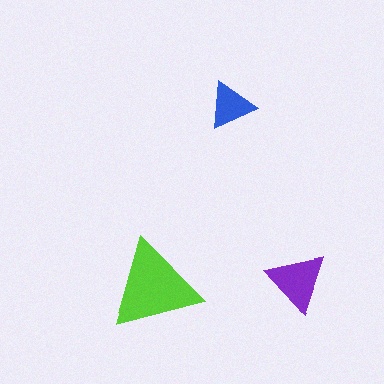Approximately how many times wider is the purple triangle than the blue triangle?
About 1.5 times wider.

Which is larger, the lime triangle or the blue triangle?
The lime one.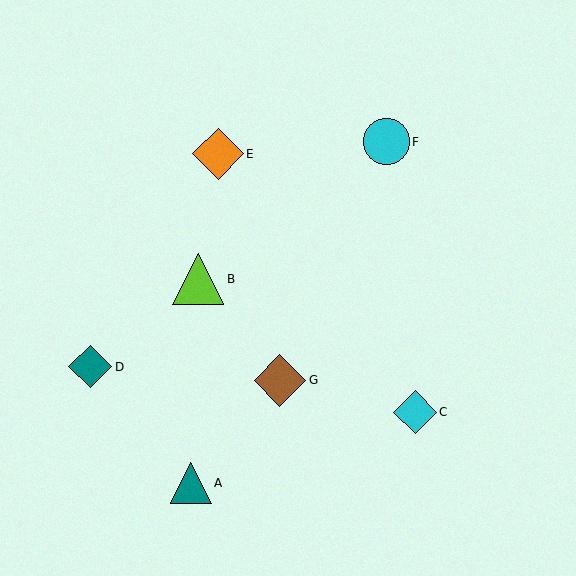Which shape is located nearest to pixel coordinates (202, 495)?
The teal triangle (labeled A) at (191, 483) is nearest to that location.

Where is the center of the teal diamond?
The center of the teal diamond is at (90, 367).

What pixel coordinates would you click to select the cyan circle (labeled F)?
Click at (386, 142) to select the cyan circle F.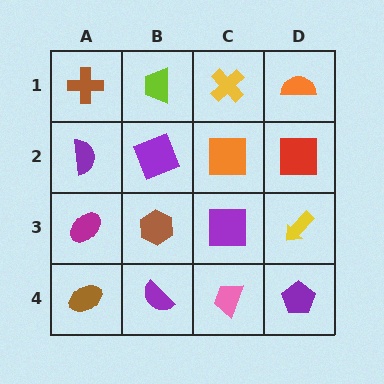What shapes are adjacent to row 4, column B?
A brown hexagon (row 3, column B), a brown ellipse (row 4, column A), a pink trapezoid (row 4, column C).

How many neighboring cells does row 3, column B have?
4.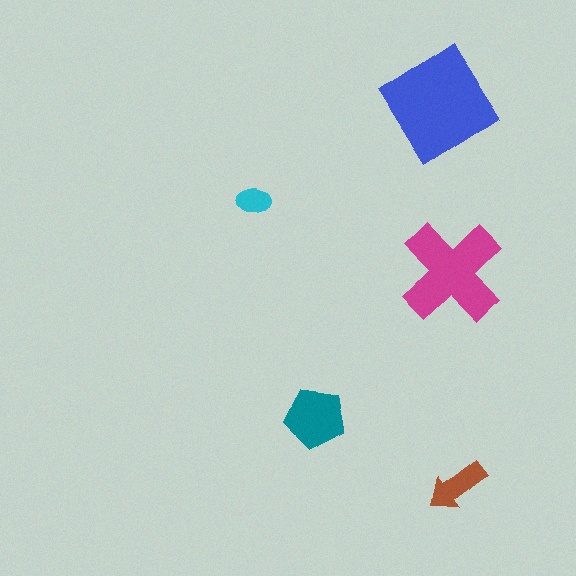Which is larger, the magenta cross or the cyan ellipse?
The magenta cross.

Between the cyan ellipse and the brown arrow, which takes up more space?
The brown arrow.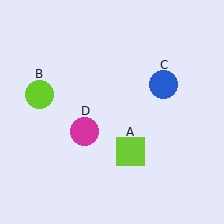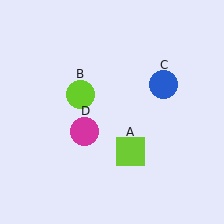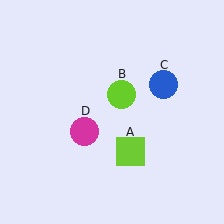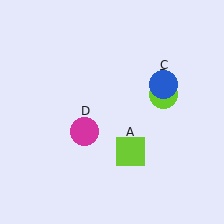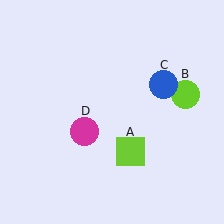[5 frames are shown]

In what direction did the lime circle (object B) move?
The lime circle (object B) moved right.